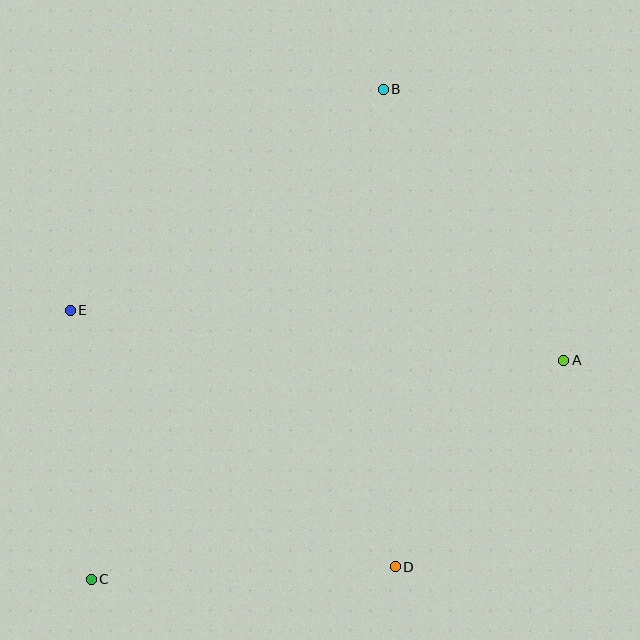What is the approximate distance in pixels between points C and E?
The distance between C and E is approximately 270 pixels.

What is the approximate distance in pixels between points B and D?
The distance between B and D is approximately 478 pixels.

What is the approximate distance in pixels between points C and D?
The distance between C and D is approximately 304 pixels.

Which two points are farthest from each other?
Points B and C are farthest from each other.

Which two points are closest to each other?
Points A and D are closest to each other.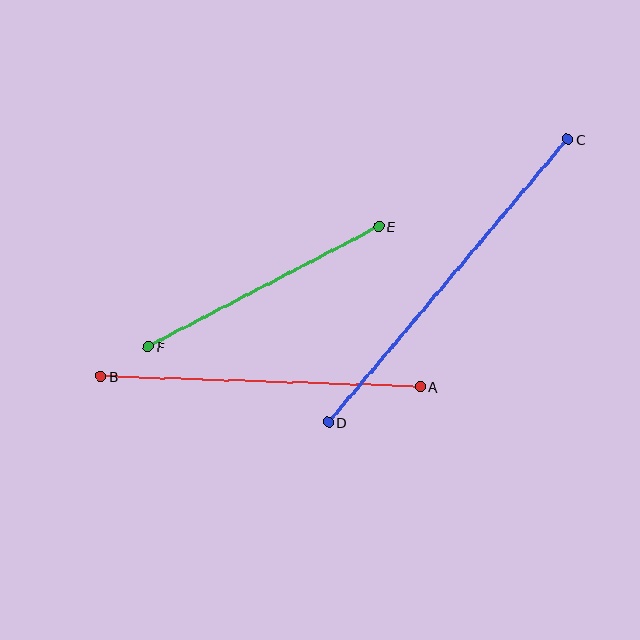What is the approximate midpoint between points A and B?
The midpoint is at approximately (261, 382) pixels.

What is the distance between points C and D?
The distance is approximately 371 pixels.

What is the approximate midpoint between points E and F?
The midpoint is at approximately (263, 286) pixels.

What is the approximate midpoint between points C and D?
The midpoint is at approximately (448, 281) pixels.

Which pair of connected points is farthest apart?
Points C and D are farthest apart.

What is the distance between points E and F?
The distance is approximately 260 pixels.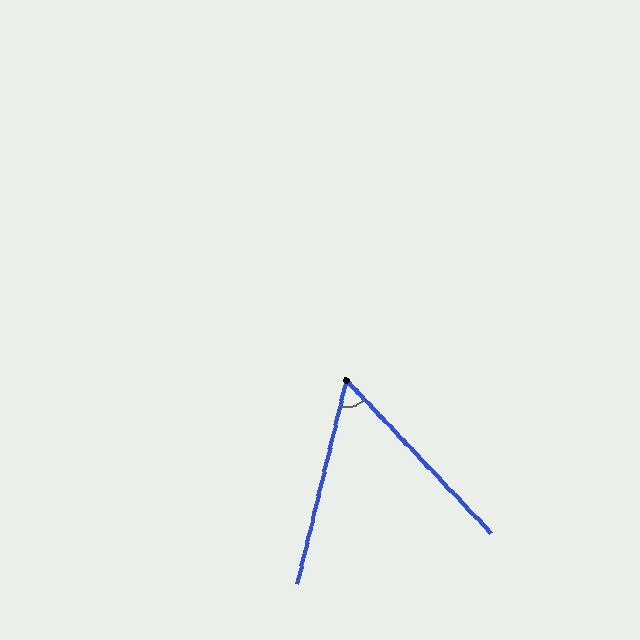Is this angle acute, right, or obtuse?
It is acute.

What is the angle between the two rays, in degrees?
Approximately 57 degrees.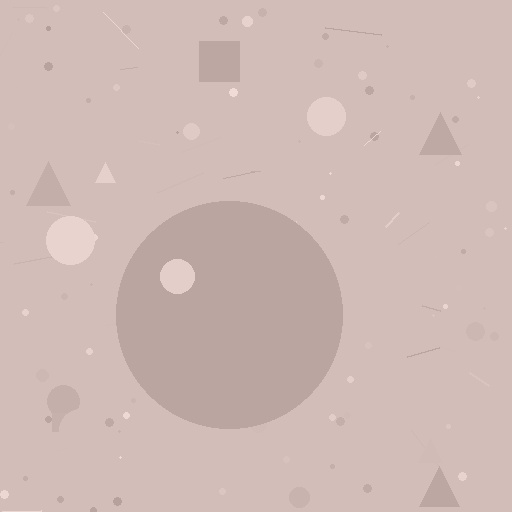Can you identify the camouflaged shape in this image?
The camouflaged shape is a circle.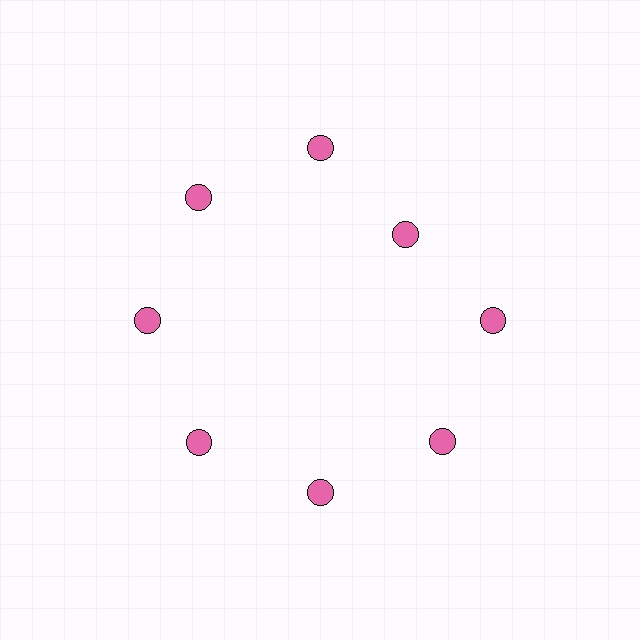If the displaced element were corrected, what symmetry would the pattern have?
It would have 8-fold rotational symmetry — the pattern would map onto itself every 45 degrees.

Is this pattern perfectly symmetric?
No. The 8 pink circles are arranged in a ring, but one element near the 2 o'clock position is pulled inward toward the center, breaking the 8-fold rotational symmetry.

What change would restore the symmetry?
The symmetry would be restored by moving it outward, back onto the ring so that all 8 circles sit at equal angles and equal distance from the center.